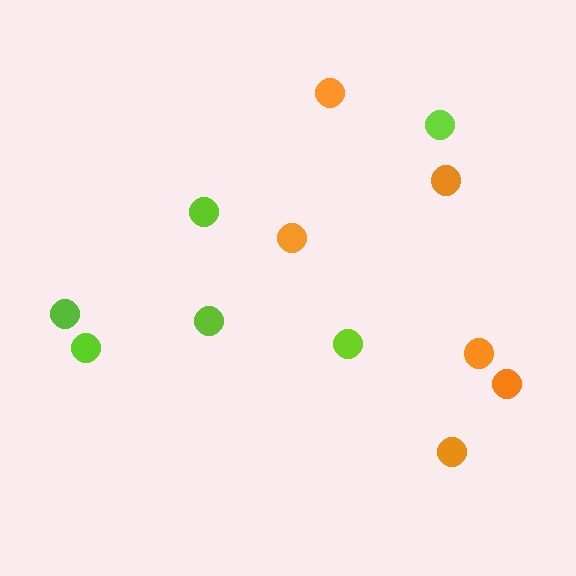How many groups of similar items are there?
There are 2 groups: one group of orange circles (6) and one group of lime circles (6).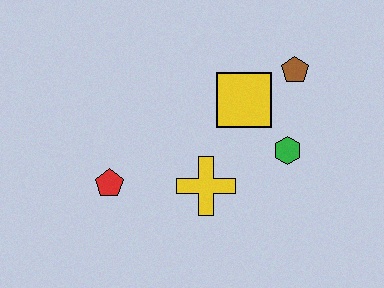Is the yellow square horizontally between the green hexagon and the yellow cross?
Yes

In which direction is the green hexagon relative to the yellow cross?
The green hexagon is to the right of the yellow cross.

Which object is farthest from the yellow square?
The red pentagon is farthest from the yellow square.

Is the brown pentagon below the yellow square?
No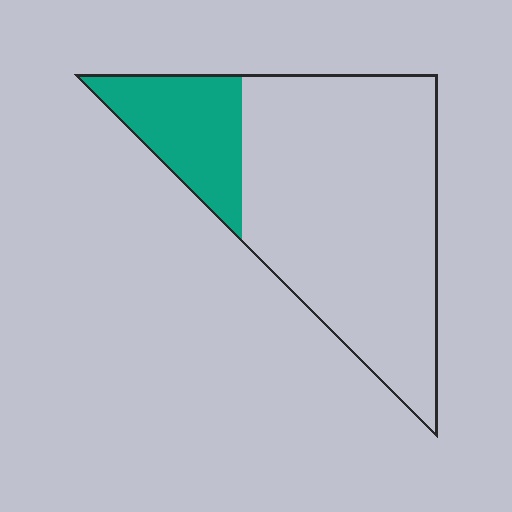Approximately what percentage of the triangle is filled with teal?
Approximately 20%.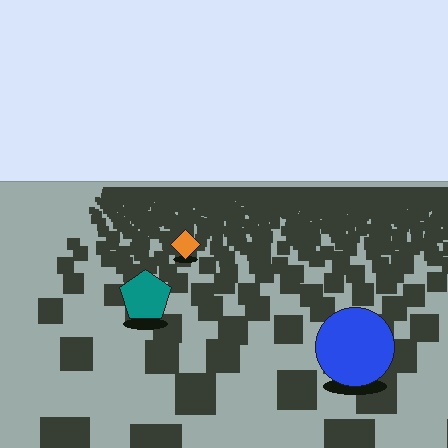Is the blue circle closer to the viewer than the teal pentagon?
Yes. The blue circle is closer — you can tell from the texture gradient: the ground texture is coarser near it.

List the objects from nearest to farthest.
From nearest to farthest: the blue circle, the teal pentagon, the orange diamond.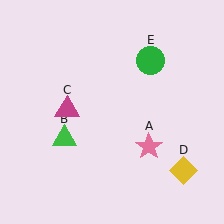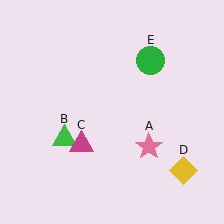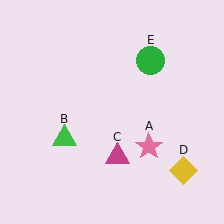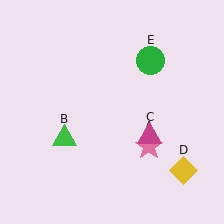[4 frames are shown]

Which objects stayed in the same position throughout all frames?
Pink star (object A) and green triangle (object B) and yellow diamond (object D) and green circle (object E) remained stationary.